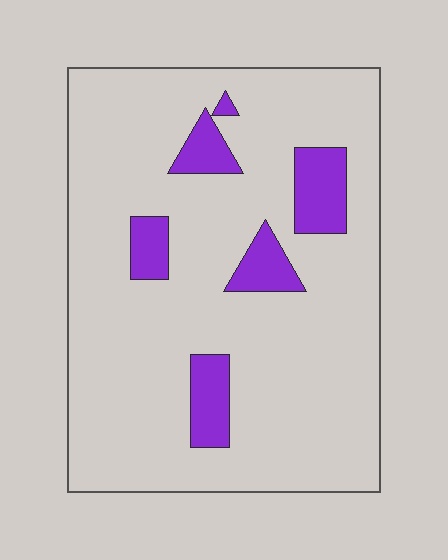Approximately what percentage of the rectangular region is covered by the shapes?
Approximately 15%.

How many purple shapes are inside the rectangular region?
6.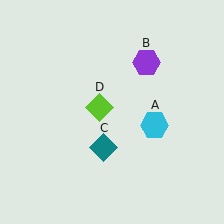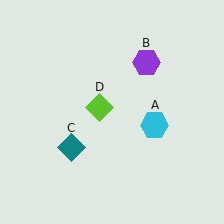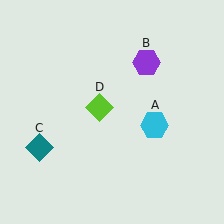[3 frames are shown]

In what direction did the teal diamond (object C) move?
The teal diamond (object C) moved left.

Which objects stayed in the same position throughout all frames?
Cyan hexagon (object A) and purple hexagon (object B) and lime diamond (object D) remained stationary.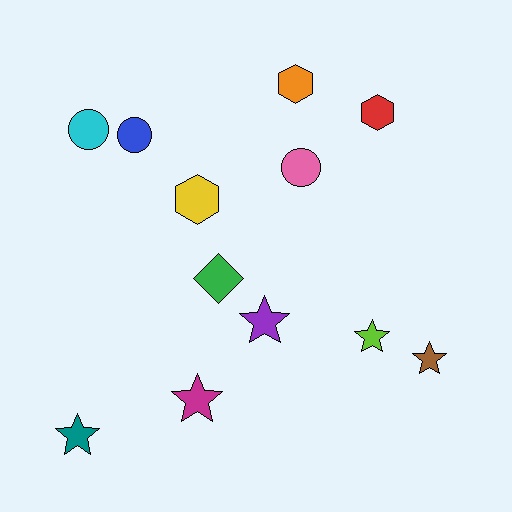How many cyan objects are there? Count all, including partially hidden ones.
There is 1 cyan object.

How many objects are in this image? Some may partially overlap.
There are 12 objects.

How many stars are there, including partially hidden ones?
There are 5 stars.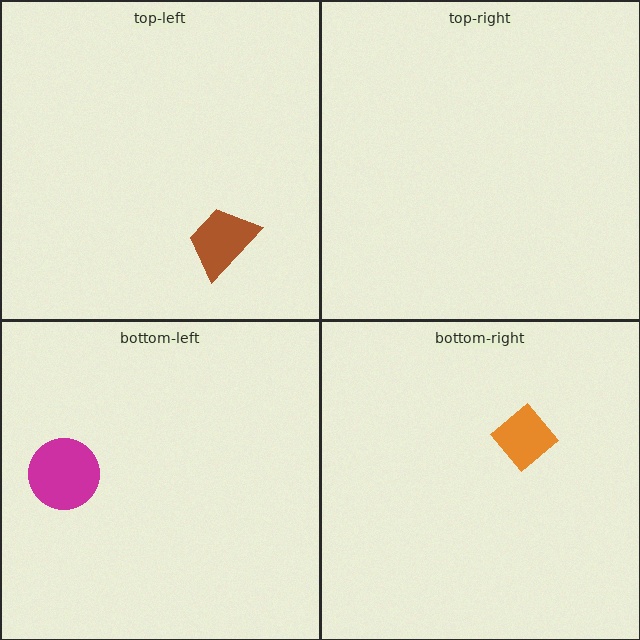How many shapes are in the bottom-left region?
1.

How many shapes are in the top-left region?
1.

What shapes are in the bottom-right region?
The orange diamond.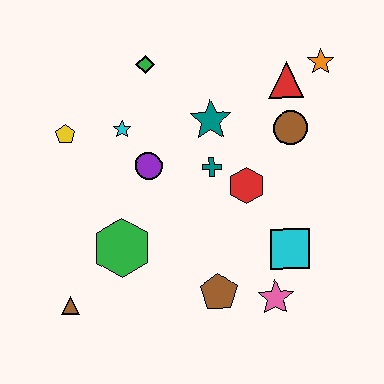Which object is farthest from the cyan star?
The pink star is farthest from the cyan star.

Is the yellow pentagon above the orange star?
No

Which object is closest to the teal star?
The teal cross is closest to the teal star.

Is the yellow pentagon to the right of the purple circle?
No